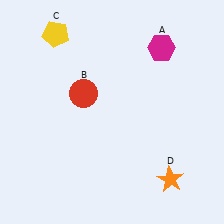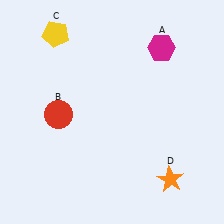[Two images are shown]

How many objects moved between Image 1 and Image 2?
1 object moved between the two images.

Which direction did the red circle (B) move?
The red circle (B) moved left.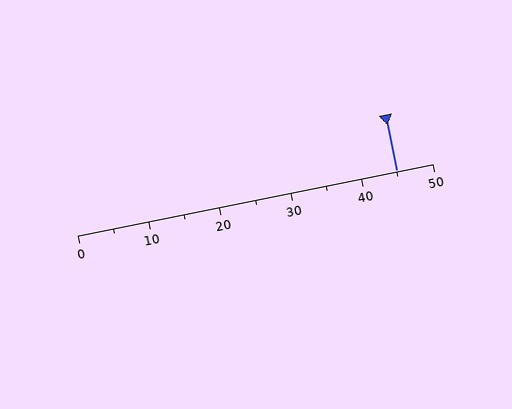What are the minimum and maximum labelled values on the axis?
The axis runs from 0 to 50.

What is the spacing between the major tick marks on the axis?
The major ticks are spaced 10 apart.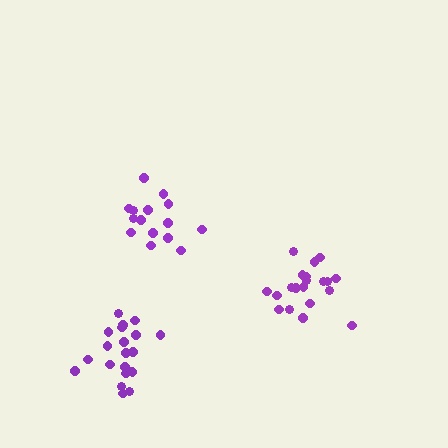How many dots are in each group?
Group 1: 21 dots, Group 2: 21 dots, Group 3: 15 dots (57 total).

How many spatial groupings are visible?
There are 3 spatial groupings.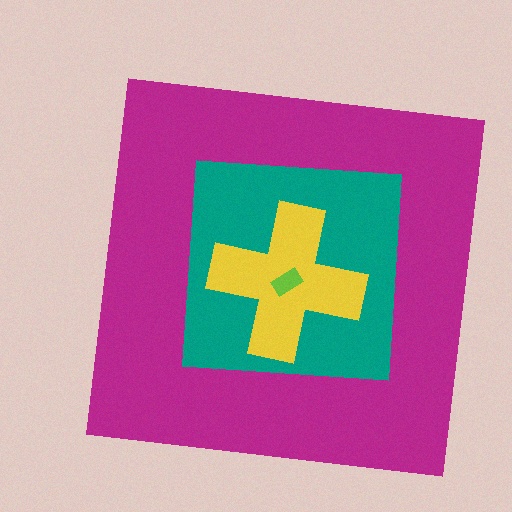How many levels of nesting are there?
4.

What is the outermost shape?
The magenta square.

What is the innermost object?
The lime rectangle.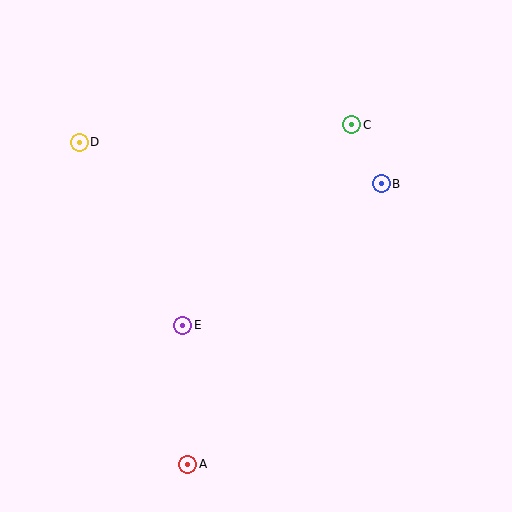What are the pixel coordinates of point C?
Point C is at (352, 125).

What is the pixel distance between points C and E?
The distance between C and E is 262 pixels.